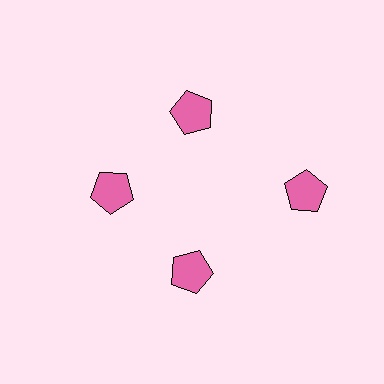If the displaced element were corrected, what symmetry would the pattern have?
It would have 4-fold rotational symmetry — the pattern would map onto itself every 90 degrees.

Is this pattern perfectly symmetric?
No. The 4 pink pentagons are arranged in a ring, but one element near the 3 o'clock position is pushed outward from the center, breaking the 4-fold rotational symmetry.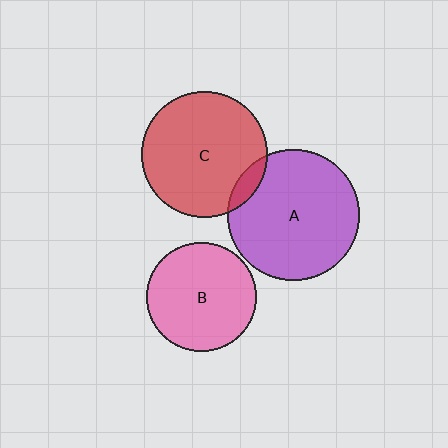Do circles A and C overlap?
Yes.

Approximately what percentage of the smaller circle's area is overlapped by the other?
Approximately 10%.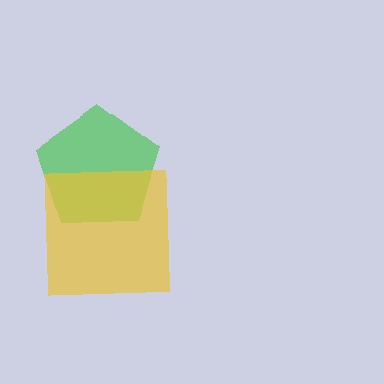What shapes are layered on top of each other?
The layered shapes are: a green pentagon, a yellow square.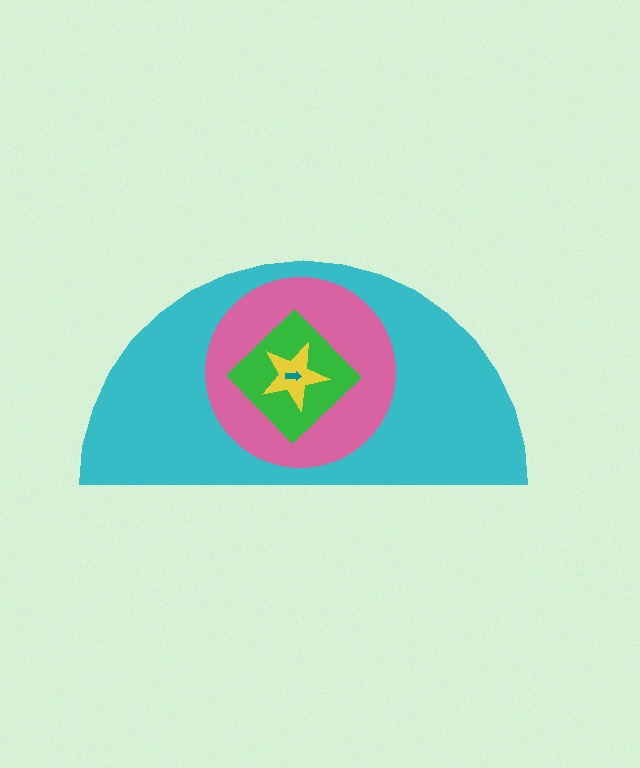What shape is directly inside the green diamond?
The yellow star.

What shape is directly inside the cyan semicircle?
The pink circle.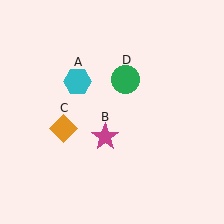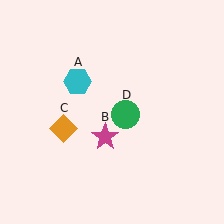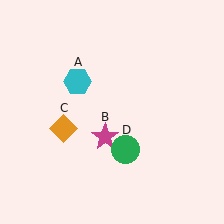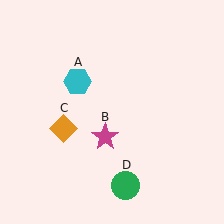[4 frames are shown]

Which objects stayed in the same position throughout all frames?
Cyan hexagon (object A) and magenta star (object B) and orange diamond (object C) remained stationary.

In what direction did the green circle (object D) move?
The green circle (object D) moved down.